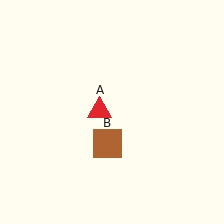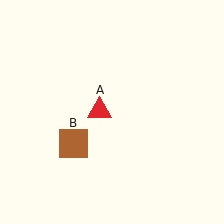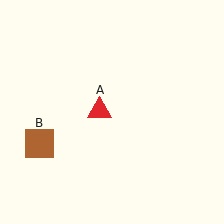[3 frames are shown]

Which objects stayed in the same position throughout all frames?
Red triangle (object A) remained stationary.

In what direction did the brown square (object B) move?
The brown square (object B) moved left.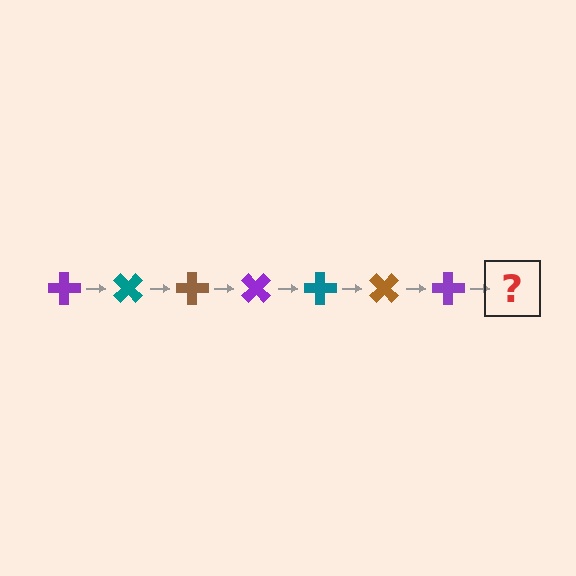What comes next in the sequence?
The next element should be a teal cross, rotated 315 degrees from the start.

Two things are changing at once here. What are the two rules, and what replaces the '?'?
The two rules are that it rotates 45 degrees each step and the color cycles through purple, teal, and brown. The '?' should be a teal cross, rotated 315 degrees from the start.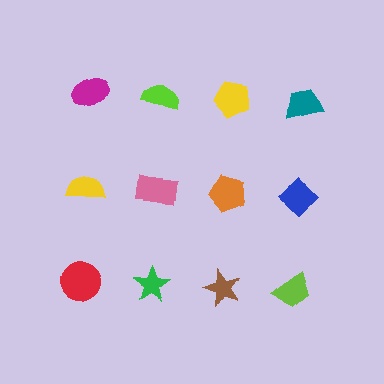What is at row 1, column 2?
A lime semicircle.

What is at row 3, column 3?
A brown star.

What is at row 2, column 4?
A blue diamond.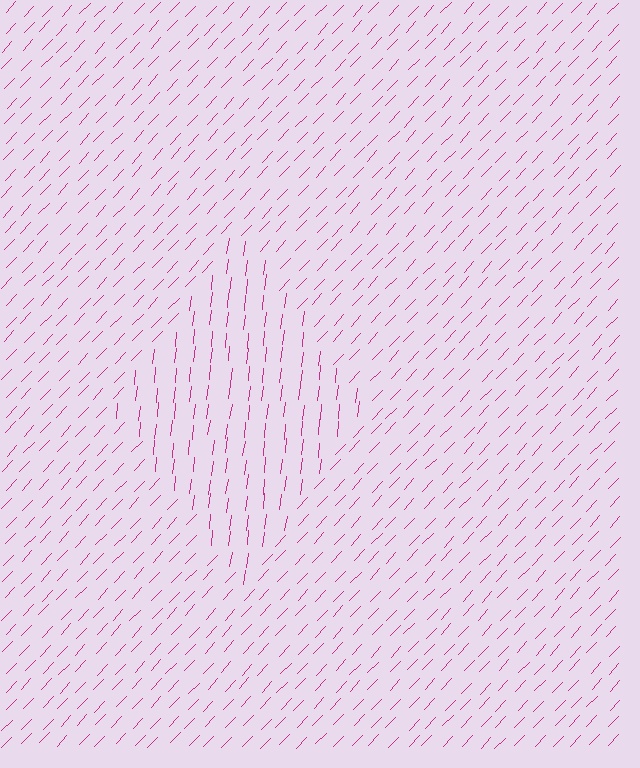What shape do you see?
I see a diamond.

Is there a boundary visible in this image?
Yes, there is a texture boundary formed by a change in line orientation.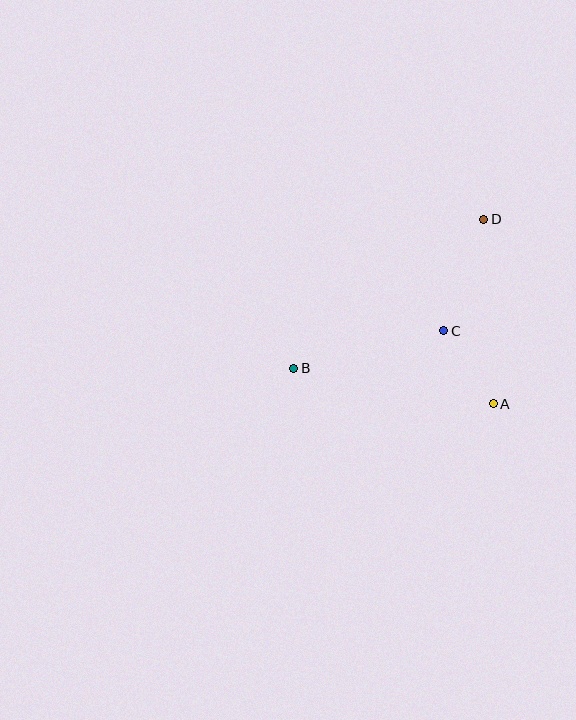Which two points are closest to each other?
Points A and C are closest to each other.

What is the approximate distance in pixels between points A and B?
The distance between A and B is approximately 203 pixels.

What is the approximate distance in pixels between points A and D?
The distance between A and D is approximately 185 pixels.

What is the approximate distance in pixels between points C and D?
The distance between C and D is approximately 118 pixels.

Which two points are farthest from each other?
Points B and D are farthest from each other.